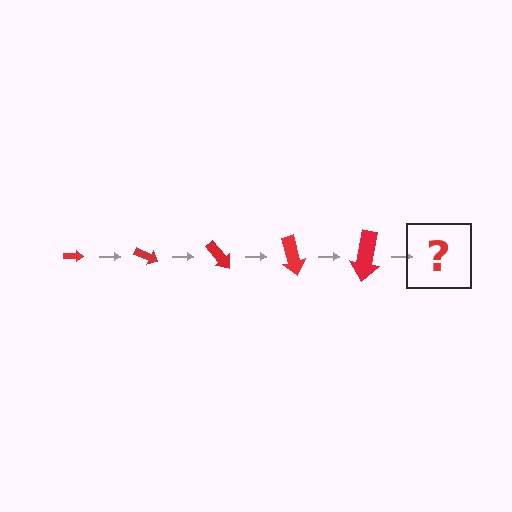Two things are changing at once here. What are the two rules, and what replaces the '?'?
The two rules are that the arrow grows larger each step and it rotates 25 degrees each step. The '?' should be an arrow, larger than the previous one and rotated 125 degrees from the start.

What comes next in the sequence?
The next element should be an arrow, larger than the previous one and rotated 125 degrees from the start.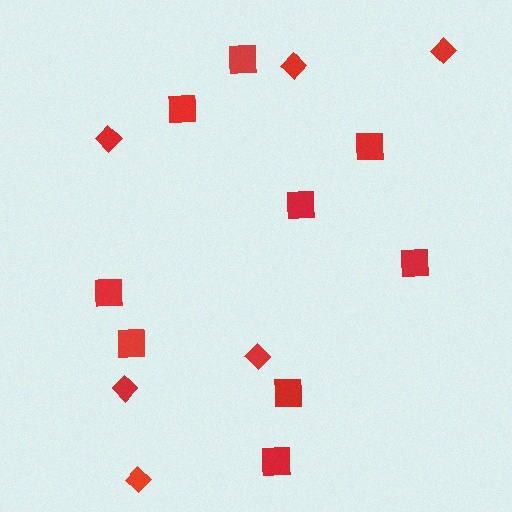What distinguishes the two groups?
There are 2 groups: one group of diamonds (6) and one group of squares (9).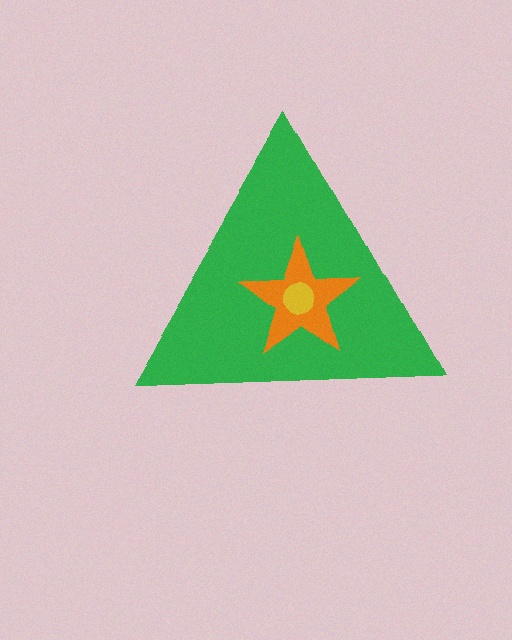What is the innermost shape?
The yellow circle.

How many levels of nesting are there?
3.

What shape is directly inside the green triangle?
The orange star.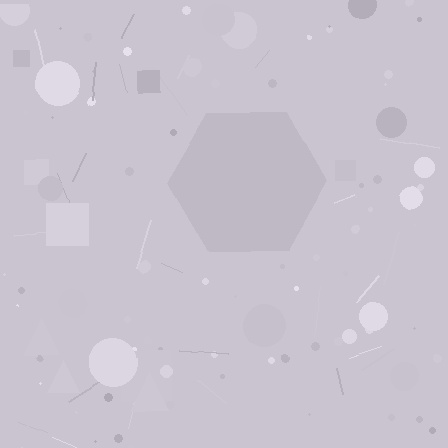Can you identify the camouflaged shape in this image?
The camouflaged shape is a hexagon.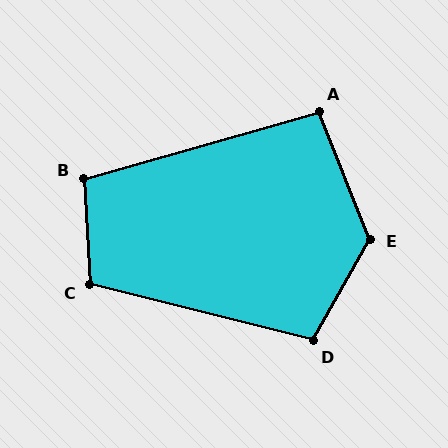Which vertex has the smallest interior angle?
A, at approximately 96 degrees.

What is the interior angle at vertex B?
Approximately 103 degrees (obtuse).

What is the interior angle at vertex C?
Approximately 107 degrees (obtuse).